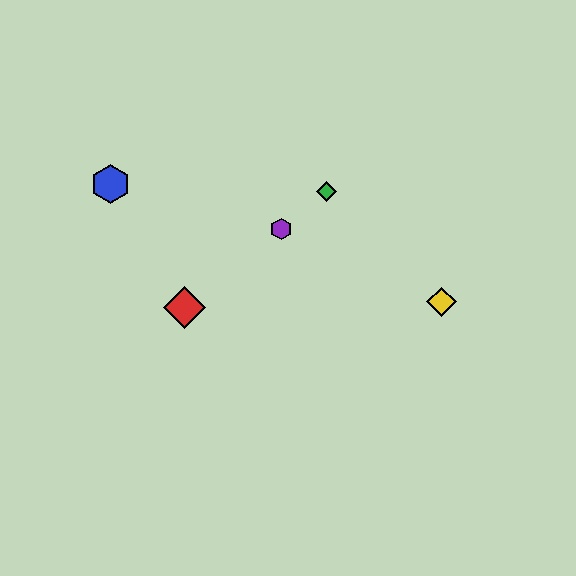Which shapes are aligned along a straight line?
The red diamond, the green diamond, the purple hexagon are aligned along a straight line.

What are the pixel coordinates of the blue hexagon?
The blue hexagon is at (111, 184).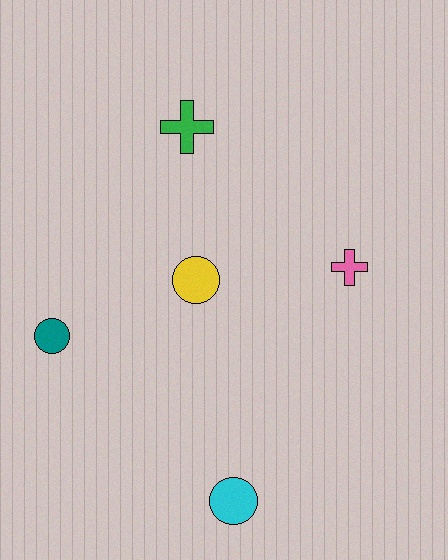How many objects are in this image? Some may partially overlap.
There are 5 objects.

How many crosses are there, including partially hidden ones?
There are 2 crosses.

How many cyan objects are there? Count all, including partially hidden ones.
There is 1 cyan object.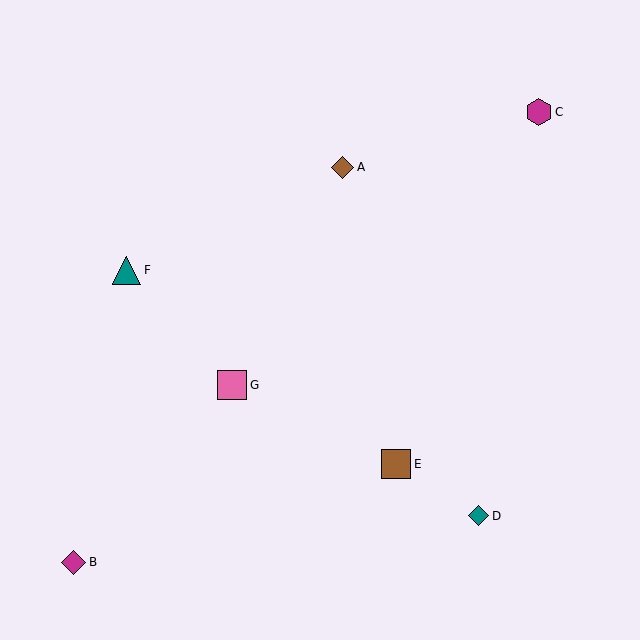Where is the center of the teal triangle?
The center of the teal triangle is at (127, 270).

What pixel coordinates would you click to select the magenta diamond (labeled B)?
Click at (73, 562) to select the magenta diamond B.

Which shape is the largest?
The brown square (labeled E) is the largest.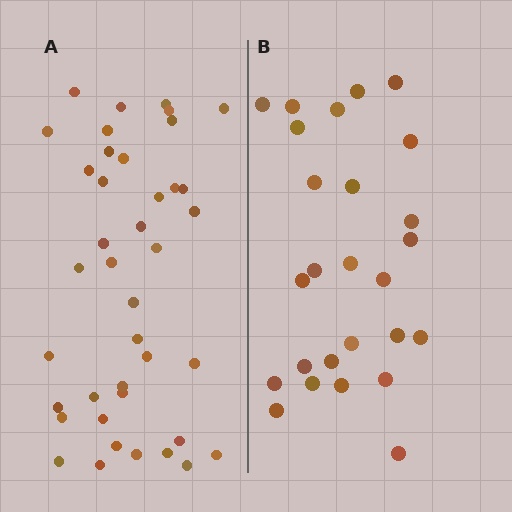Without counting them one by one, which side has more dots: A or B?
Region A (the left region) has more dots.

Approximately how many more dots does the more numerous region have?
Region A has approximately 15 more dots than region B.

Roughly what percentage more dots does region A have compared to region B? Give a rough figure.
About 55% more.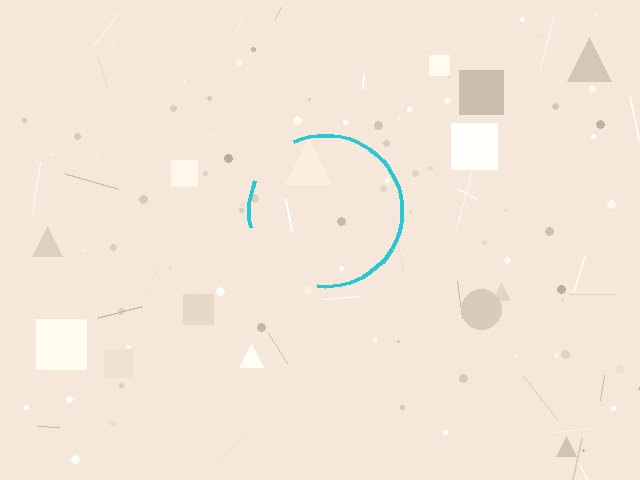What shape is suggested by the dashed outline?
The dashed outline suggests a circle.